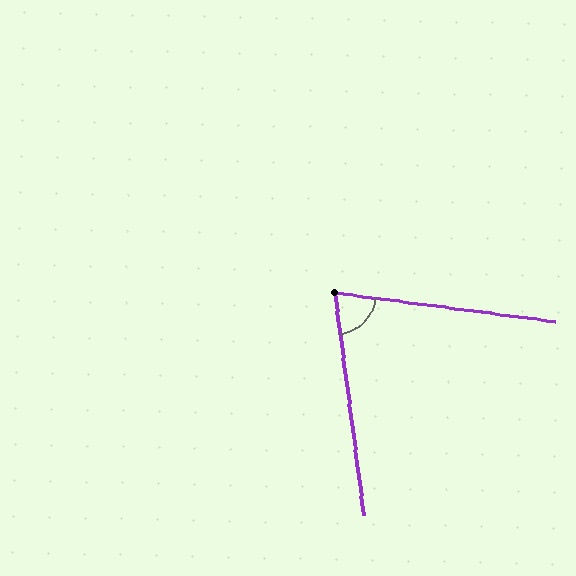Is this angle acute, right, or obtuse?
It is acute.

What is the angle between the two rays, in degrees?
Approximately 75 degrees.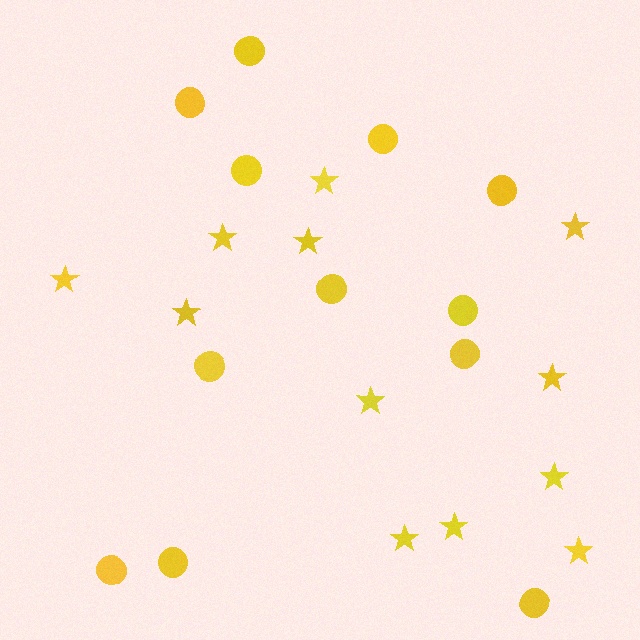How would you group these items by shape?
There are 2 groups: one group of stars (12) and one group of circles (12).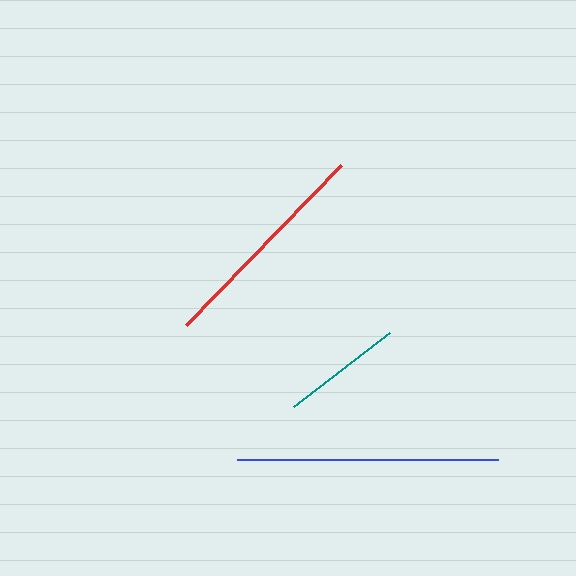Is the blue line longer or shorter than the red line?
The blue line is longer than the red line.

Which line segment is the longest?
The blue line is the longest at approximately 261 pixels.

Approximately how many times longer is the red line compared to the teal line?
The red line is approximately 1.8 times the length of the teal line.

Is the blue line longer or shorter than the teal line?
The blue line is longer than the teal line.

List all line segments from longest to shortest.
From longest to shortest: blue, red, teal.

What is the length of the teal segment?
The teal segment is approximately 121 pixels long.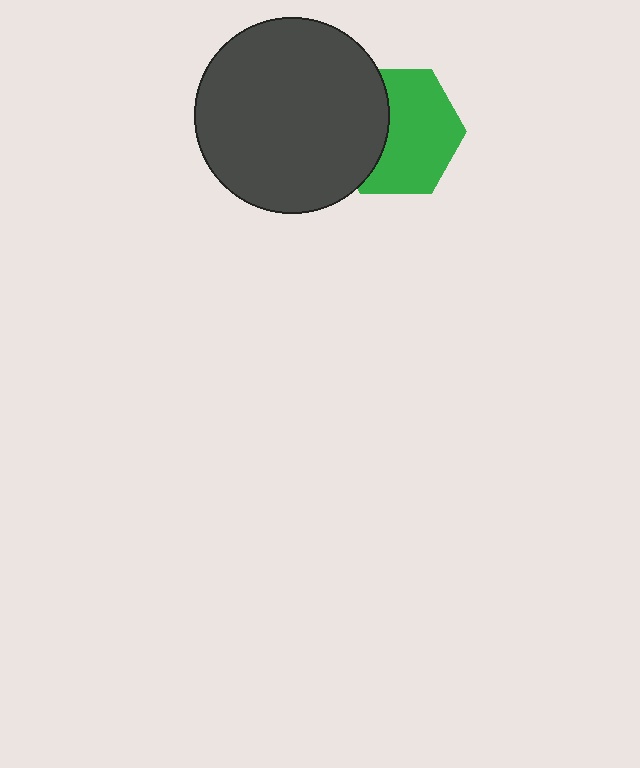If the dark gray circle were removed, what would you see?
You would see the complete green hexagon.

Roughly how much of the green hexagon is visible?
About half of it is visible (roughly 63%).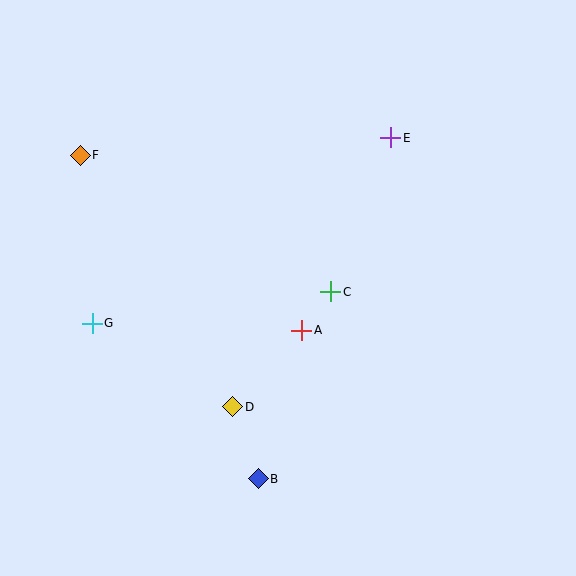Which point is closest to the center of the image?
Point C at (331, 292) is closest to the center.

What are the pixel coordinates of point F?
Point F is at (80, 155).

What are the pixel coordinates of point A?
Point A is at (302, 330).